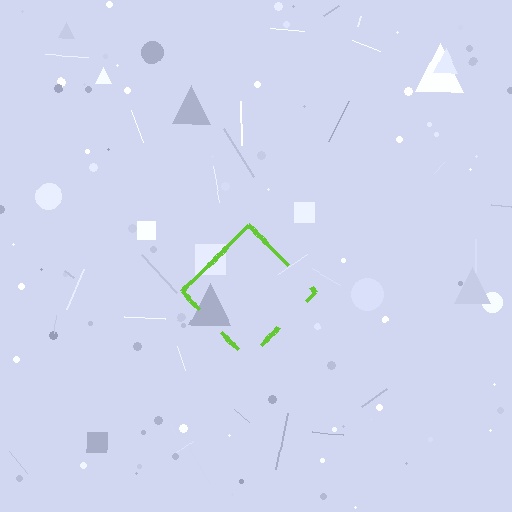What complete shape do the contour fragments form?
The contour fragments form a diamond.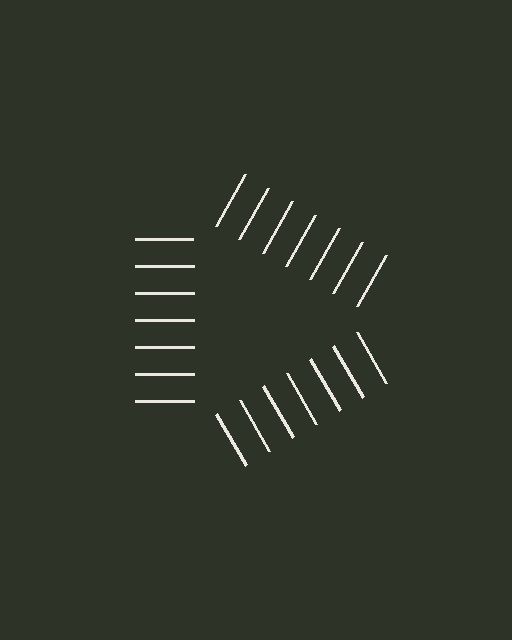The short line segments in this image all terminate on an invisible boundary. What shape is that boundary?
An illusory triangle — the line segments terminate on its edges but no continuous stroke is drawn.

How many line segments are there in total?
21 — 7 along each of the 3 edges.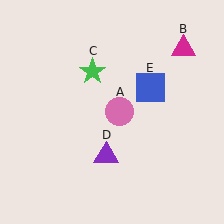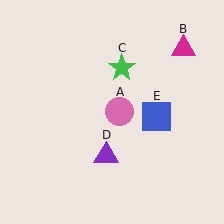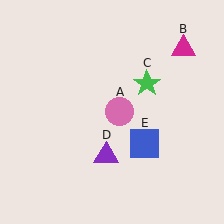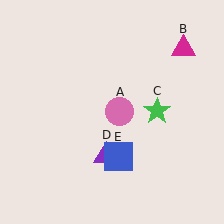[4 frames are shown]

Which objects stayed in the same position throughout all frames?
Pink circle (object A) and magenta triangle (object B) and purple triangle (object D) remained stationary.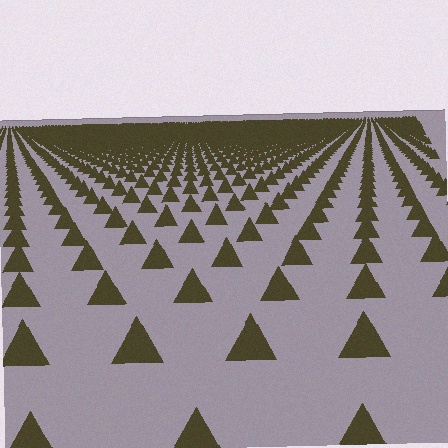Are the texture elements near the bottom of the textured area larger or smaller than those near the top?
Larger. Near the bottom, elements are closer to the viewer and appear at a bigger on-screen size.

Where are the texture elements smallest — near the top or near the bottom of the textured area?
Near the top.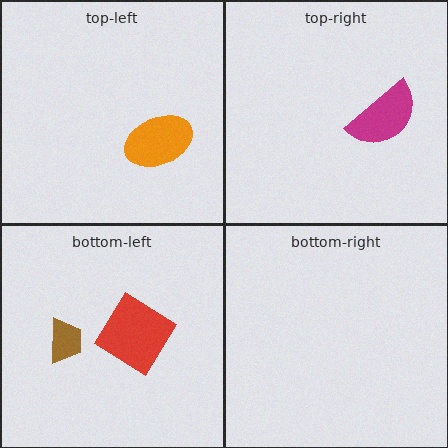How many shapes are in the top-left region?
1.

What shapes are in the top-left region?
The orange ellipse.